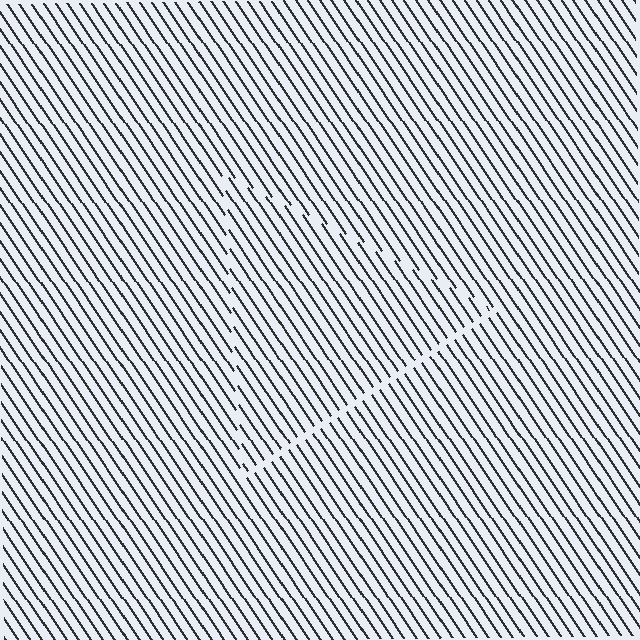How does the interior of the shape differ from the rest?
The interior of the shape contains the same grating, shifted by half a period — the contour is defined by the phase discontinuity where line-ends from the inner and outer gratings abut.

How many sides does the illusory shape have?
3 sides — the line-ends trace a triangle.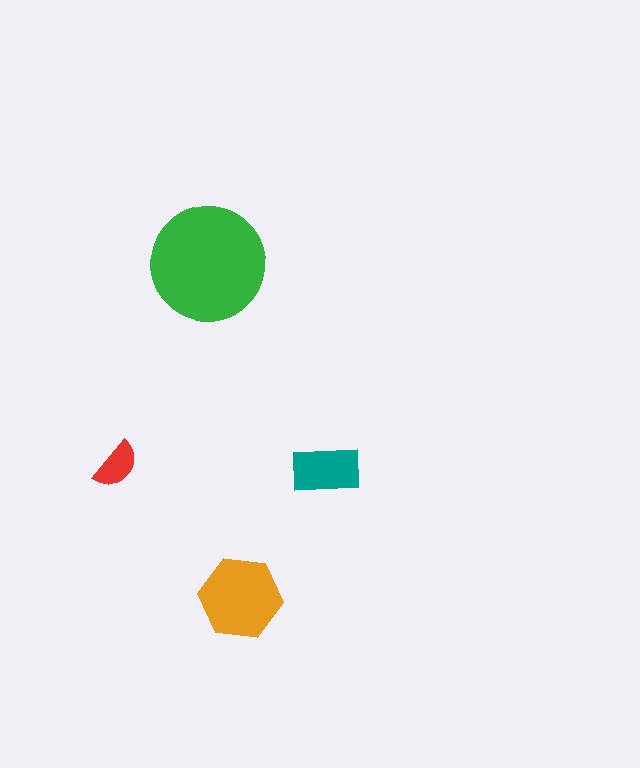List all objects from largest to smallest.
The green circle, the orange hexagon, the teal rectangle, the red semicircle.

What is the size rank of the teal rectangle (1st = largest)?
3rd.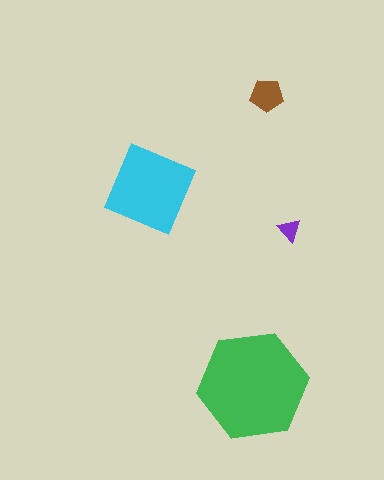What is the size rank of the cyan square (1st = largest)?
2nd.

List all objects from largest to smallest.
The green hexagon, the cyan square, the brown pentagon, the purple triangle.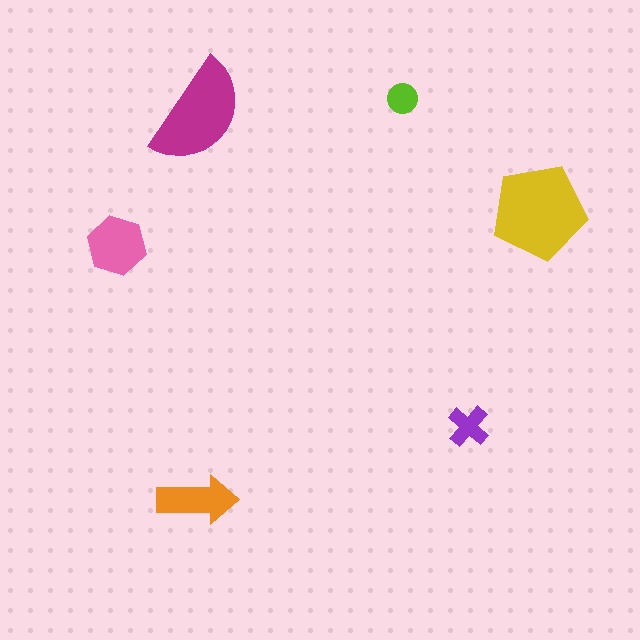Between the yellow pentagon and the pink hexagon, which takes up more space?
The yellow pentagon.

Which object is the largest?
The yellow pentagon.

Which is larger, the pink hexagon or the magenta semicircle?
The magenta semicircle.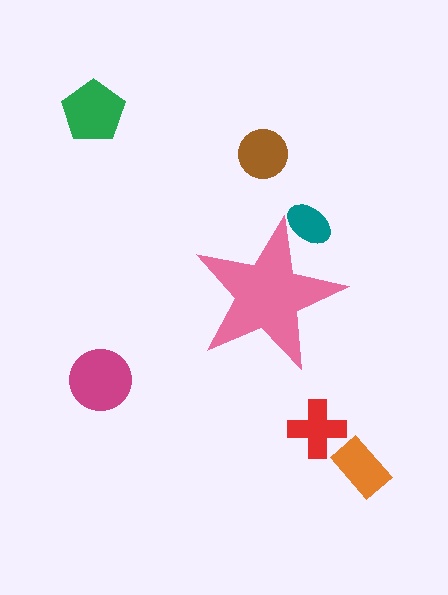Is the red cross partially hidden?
No, the red cross is fully visible.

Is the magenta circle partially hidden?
No, the magenta circle is fully visible.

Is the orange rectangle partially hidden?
No, the orange rectangle is fully visible.